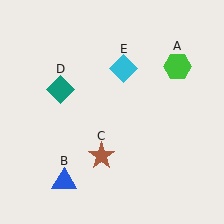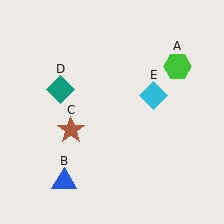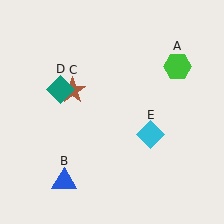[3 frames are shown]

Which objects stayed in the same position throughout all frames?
Green hexagon (object A) and blue triangle (object B) and teal diamond (object D) remained stationary.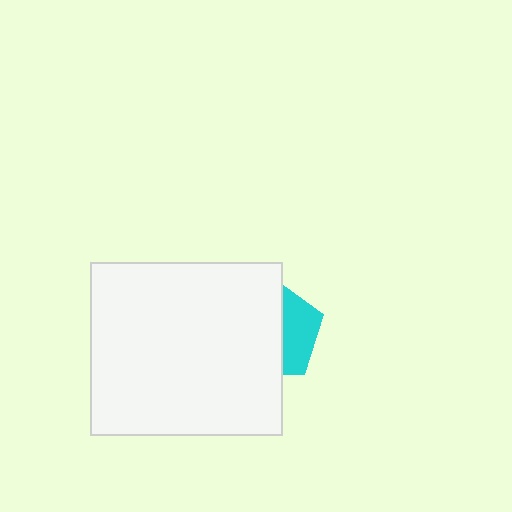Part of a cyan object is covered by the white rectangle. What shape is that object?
It is a pentagon.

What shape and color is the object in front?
The object in front is a white rectangle.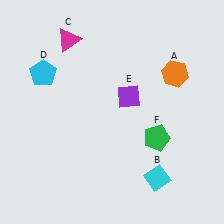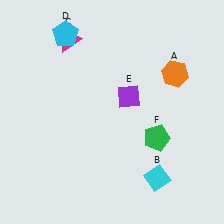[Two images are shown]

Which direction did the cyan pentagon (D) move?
The cyan pentagon (D) moved up.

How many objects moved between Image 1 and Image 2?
1 object moved between the two images.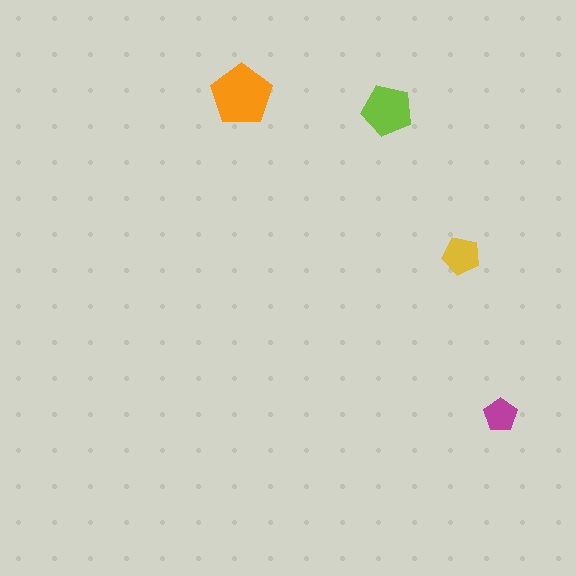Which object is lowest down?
The magenta pentagon is bottommost.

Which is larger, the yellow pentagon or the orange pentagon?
The orange one.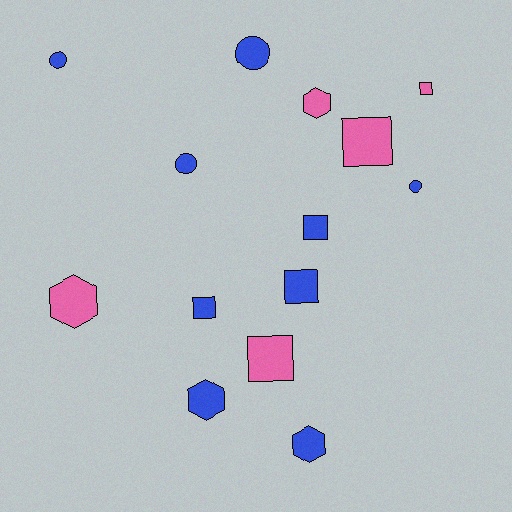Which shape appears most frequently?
Square, with 6 objects.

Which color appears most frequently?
Blue, with 9 objects.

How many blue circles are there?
There are 4 blue circles.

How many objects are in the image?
There are 14 objects.